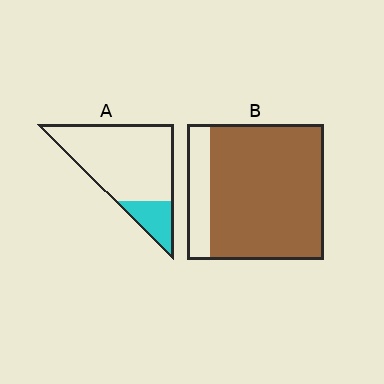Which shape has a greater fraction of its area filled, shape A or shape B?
Shape B.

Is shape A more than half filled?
No.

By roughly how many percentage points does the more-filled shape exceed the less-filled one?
By roughly 65 percentage points (B over A).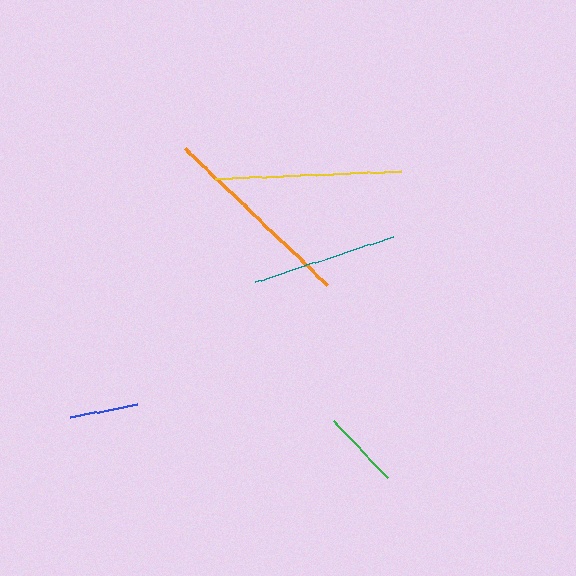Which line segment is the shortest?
The blue line is the shortest at approximately 68 pixels.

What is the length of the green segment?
The green segment is approximately 79 pixels long.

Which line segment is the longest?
The orange line is the longest at approximately 198 pixels.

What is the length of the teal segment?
The teal segment is approximately 146 pixels long.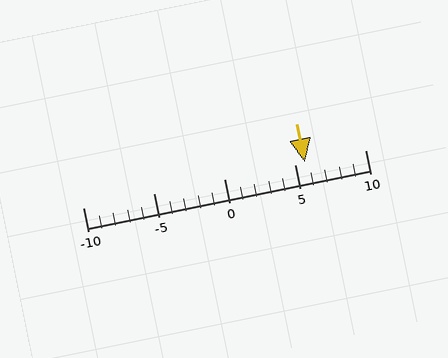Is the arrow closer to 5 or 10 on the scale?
The arrow is closer to 5.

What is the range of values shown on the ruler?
The ruler shows values from -10 to 10.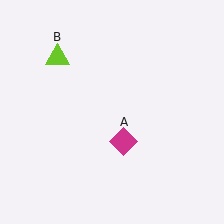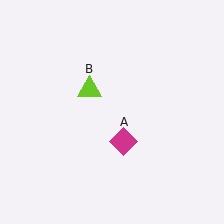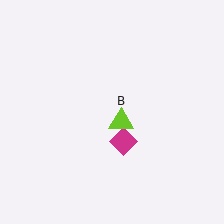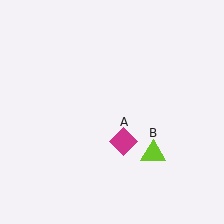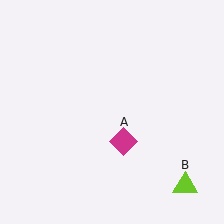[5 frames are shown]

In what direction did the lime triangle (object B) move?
The lime triangle (object B) moved down and to the right.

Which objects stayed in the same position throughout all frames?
Magenta diamond (object A) remained stationary.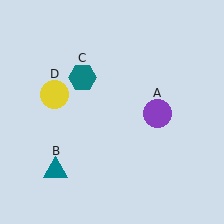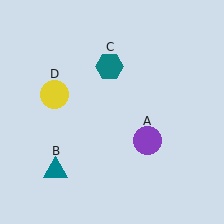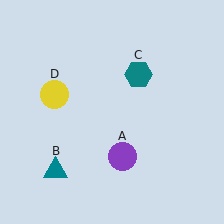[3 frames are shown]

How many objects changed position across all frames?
2 objects changed position: purple circle (object A), teal hexagon (object C).